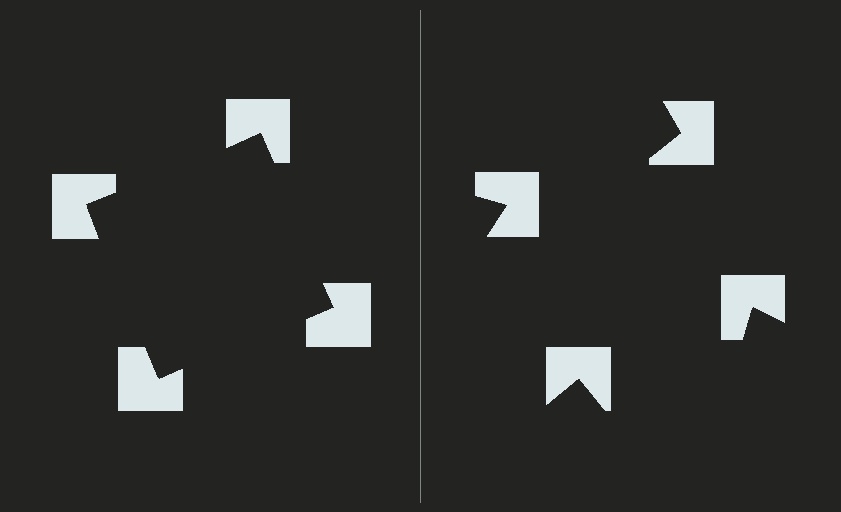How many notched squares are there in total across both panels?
8 — 4 on each side.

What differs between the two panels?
The notched squares are positioned identically on both sides; only the wedge orientations differ. On the left they align to a square; on the right they are misaligned.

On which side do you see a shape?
An illusory square appears on the left side. On the right side the wedge cuts are rotated, so no coherent shape forms.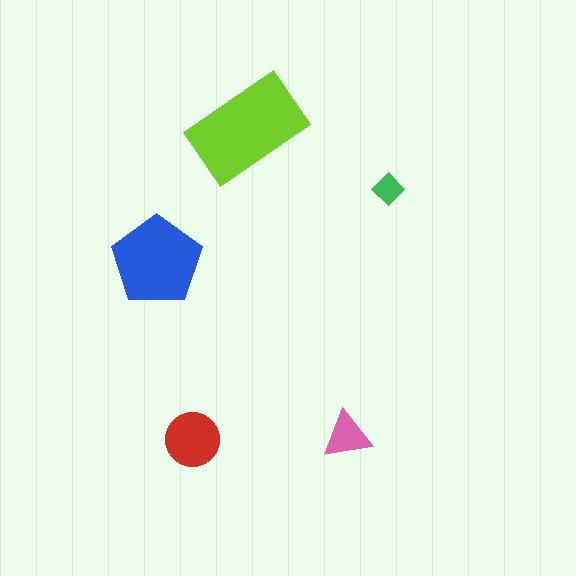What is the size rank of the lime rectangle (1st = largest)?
1st.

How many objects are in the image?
There are 5 objects in the image.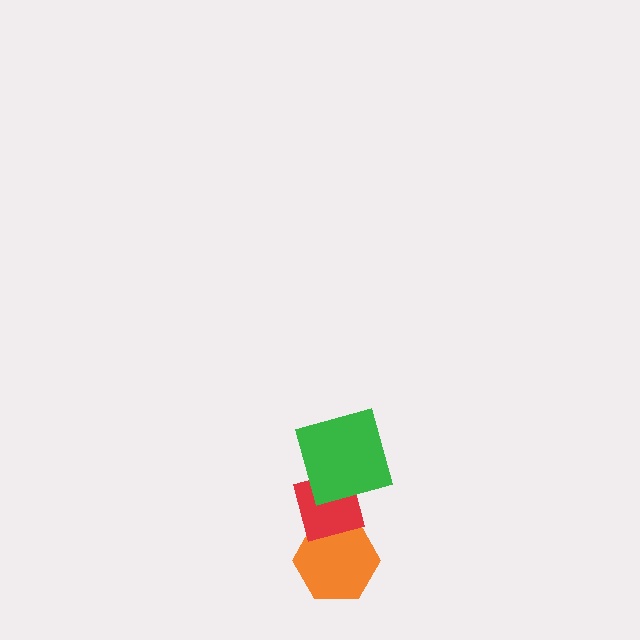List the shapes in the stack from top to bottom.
From top to bottom: the green square, the red square, the orange hexagon.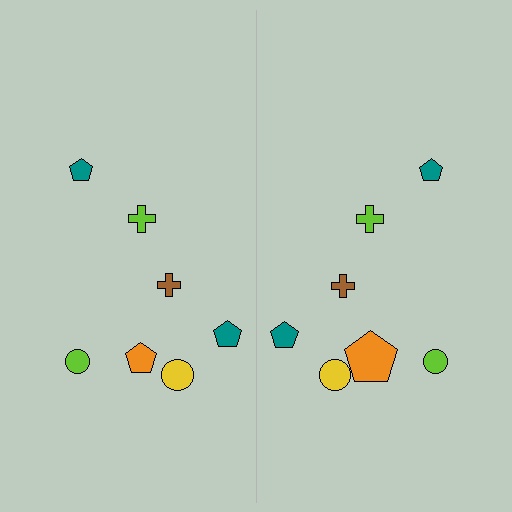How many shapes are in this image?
There are 14 shapes in this image.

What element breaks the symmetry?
The orange pentagon on the right side has a different size than its mirror counterpart.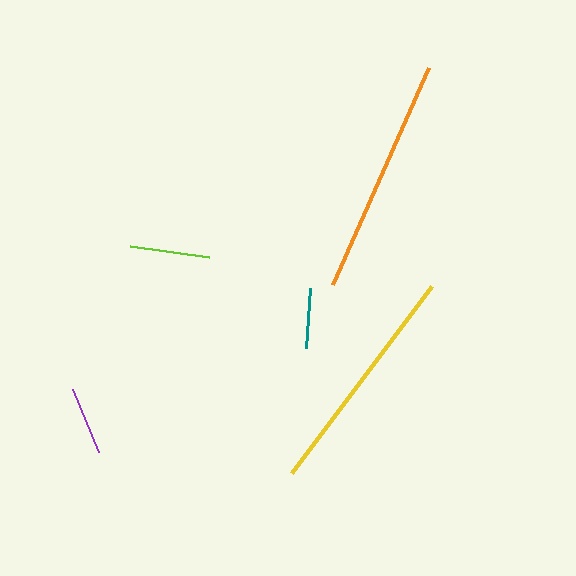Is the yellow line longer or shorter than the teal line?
The yellow line is longer than the teal line.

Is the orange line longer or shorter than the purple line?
The orange line is longer than the purple line.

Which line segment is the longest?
The orange line is the longest at approximately 238 pixels.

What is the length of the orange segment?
The orange segment is approximately 238 pixels long.